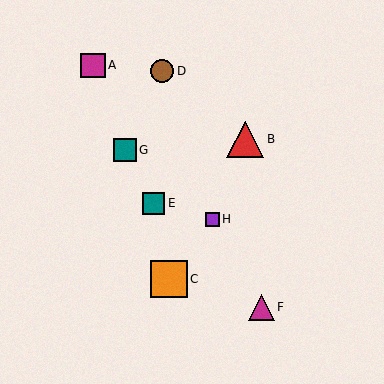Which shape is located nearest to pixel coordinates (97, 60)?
The magenta square (labeled A) at (93, 65) is nearest to that location.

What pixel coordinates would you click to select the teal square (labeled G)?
Click at (125, 150) to select the teal square G.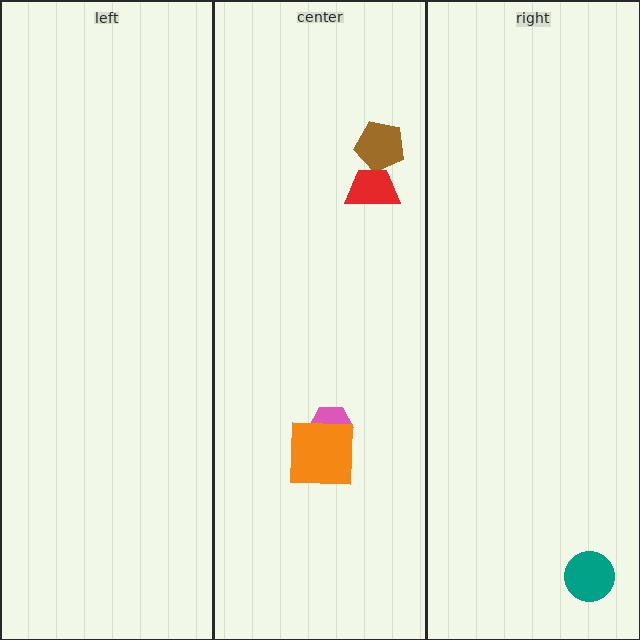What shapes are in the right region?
The teal circle.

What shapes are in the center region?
The brown pentagon, the red trapezoid, the pink hexagon, the orange square.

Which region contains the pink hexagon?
The center region.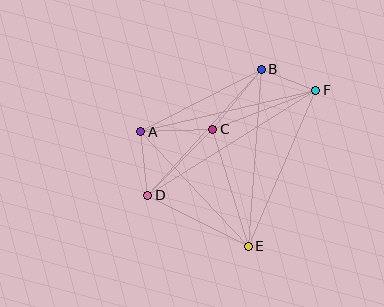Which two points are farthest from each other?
Points D and F are farthest from each other.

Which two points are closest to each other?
Points B and F are closest to each other.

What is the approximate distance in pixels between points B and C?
The distance between B and C is approximately 77 pixels.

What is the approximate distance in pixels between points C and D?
The distance between C and D is approximately 93 pixels.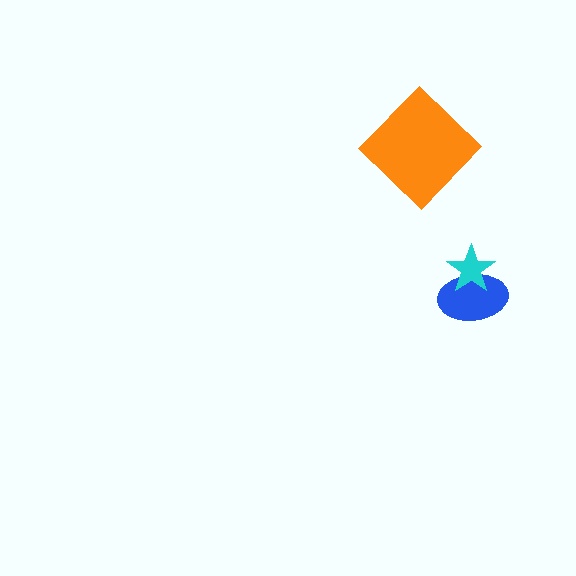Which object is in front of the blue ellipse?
The cyan star is in front of the blue ellipse.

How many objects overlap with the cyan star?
1 object overlaps with the cyan star.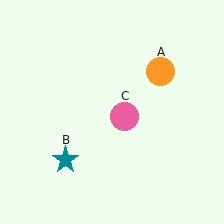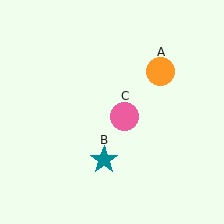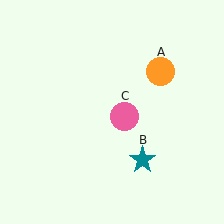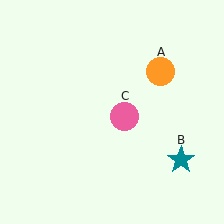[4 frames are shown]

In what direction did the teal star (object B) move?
The teal star (object B) moved right.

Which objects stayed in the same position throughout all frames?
Orange circle (object A) and pink circle (object C) remained stationary.